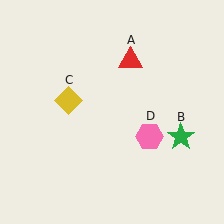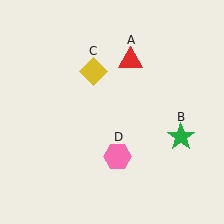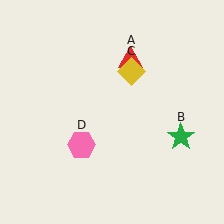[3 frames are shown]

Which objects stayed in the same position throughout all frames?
Red triangle (object A) and green star (object B) remained stationary.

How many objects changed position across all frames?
2 objects changed position: yellow diamond (object C), pink hexagon (object D).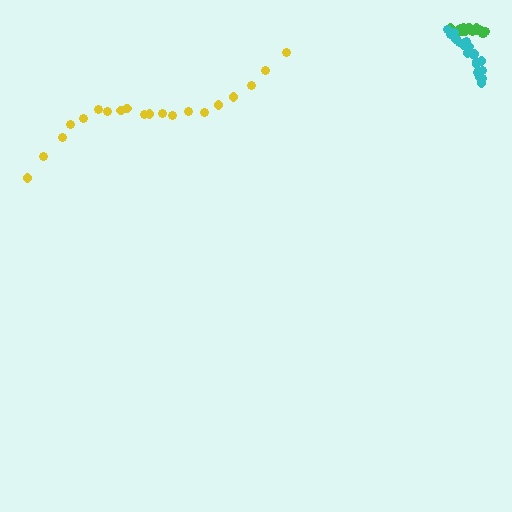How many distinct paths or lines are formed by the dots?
There are 3 distinct paths.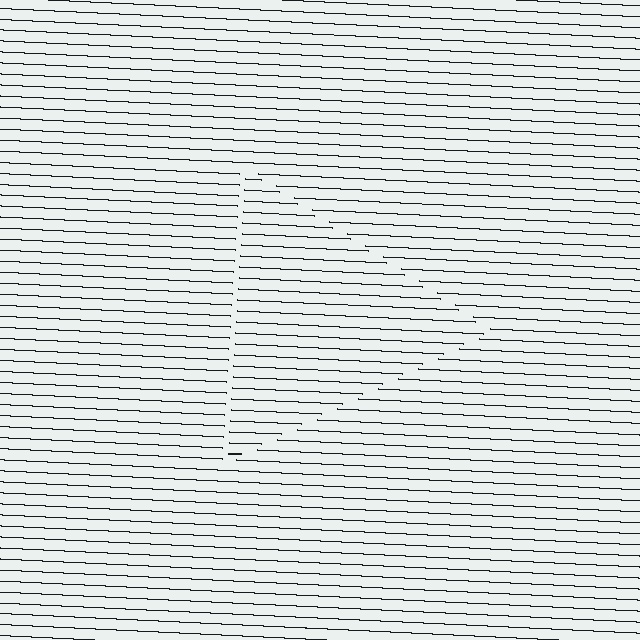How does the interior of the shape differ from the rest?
The interior of the shape contains the same grating, shifted by half a period — the contour is defined by the phase discontinuity where line-ends from the inner and outer gratings abut.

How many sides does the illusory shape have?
3 sides — the line-ends trace a triangle.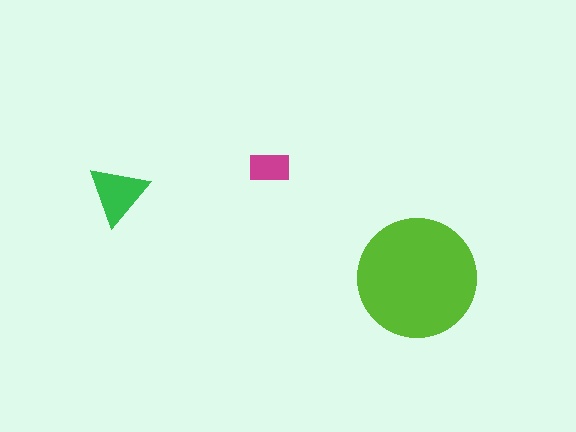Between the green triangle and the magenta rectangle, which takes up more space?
The green triangle.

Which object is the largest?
The lime circle.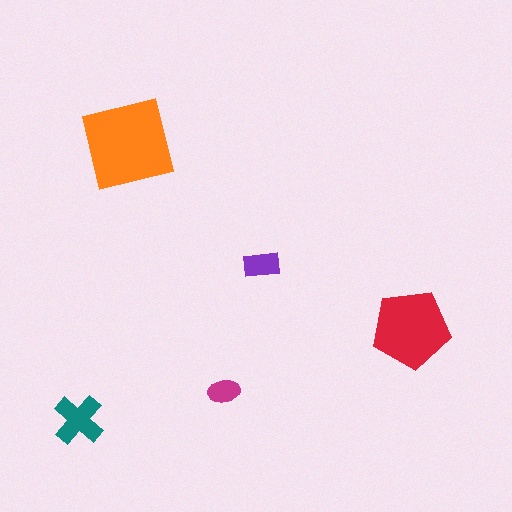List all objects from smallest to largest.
The magenta ellipse, the purple rectangle, the teal cross, the red pentagon, the orange square.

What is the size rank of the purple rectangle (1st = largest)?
4th.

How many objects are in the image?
There are 5 objects in the image.